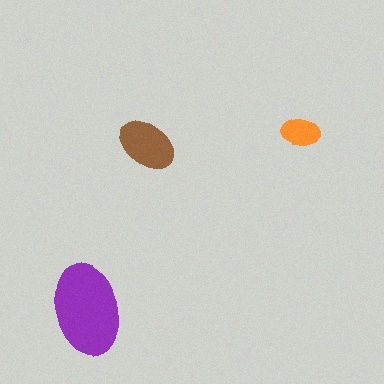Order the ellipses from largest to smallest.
the purple one, the brown one, the orange one.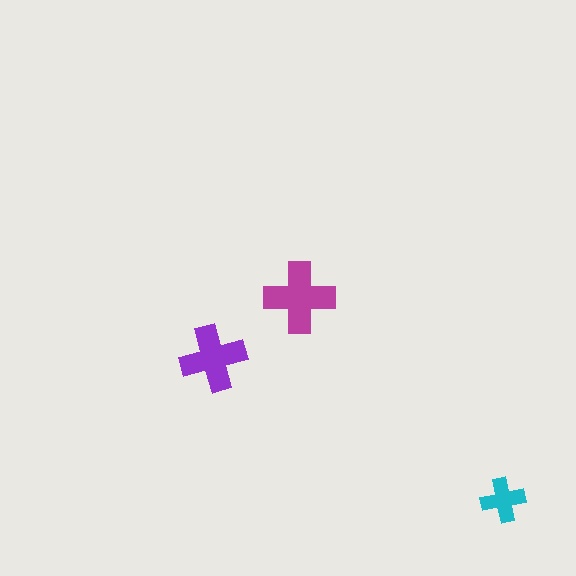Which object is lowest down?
The cyan cross is bottommost.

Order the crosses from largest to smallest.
the magenta one, the purple one, the cyan one.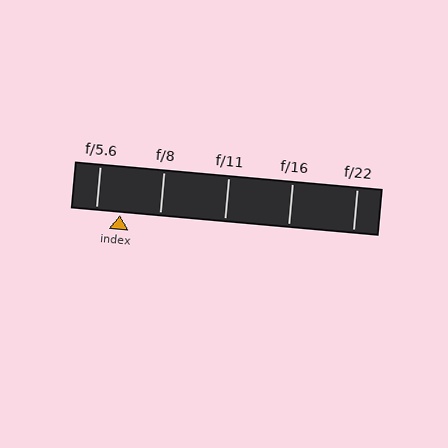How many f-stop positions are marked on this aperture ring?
There are 5 f-stop positions marked.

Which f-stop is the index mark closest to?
The index mark is closest to f/5.6.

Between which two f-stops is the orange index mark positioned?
The index mark is between f/5.6 and f/8.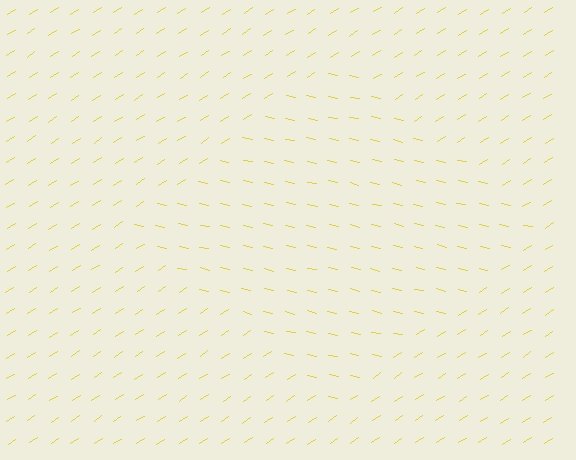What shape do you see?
I see a diamond.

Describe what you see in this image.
The image is filled with small yellow line segments. A diamond region in the image has lines oriented differently from the surrounding lines, creating a visible texture boundary.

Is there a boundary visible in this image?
Yes, there is a texture boundary formed by a change in line orientation.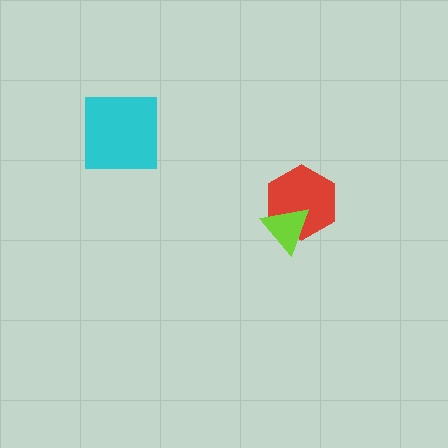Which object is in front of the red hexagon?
The lime triangle is in front of the red hexagon.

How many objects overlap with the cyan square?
0 objects overlap with the cyan square.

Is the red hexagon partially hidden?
Yes, it is partially covered by another shape.